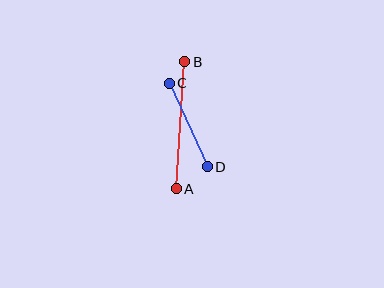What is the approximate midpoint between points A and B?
The midpoint is at approximately (181, 125) pixels.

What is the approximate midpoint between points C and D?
The midpoint is at approximately (188, 125) pixels.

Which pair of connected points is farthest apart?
Points A and B are farthest apart.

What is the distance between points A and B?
The distance is approximately 128 pixels.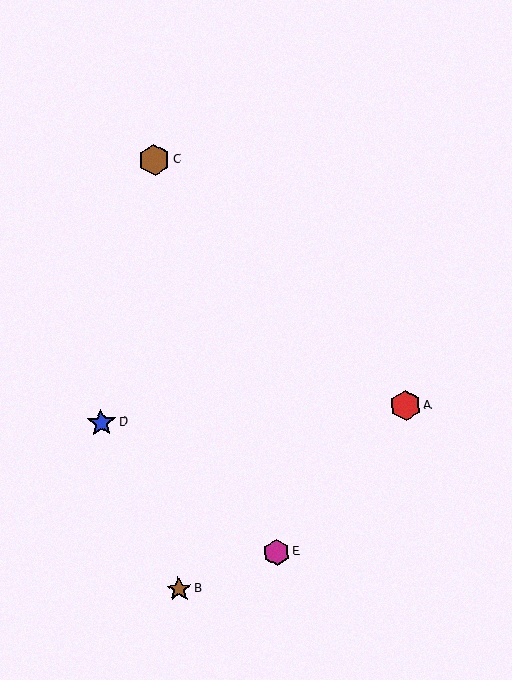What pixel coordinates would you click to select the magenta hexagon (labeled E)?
Click at (277, 552) to select the magenta hexagon E.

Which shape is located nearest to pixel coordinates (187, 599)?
The brown star (labeled B) at (179, 589) is nearest to that location.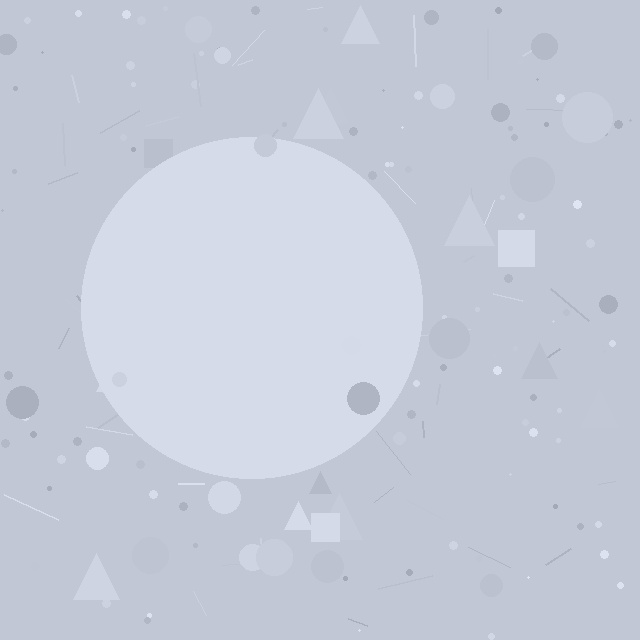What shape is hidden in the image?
A circle is hidden in the image.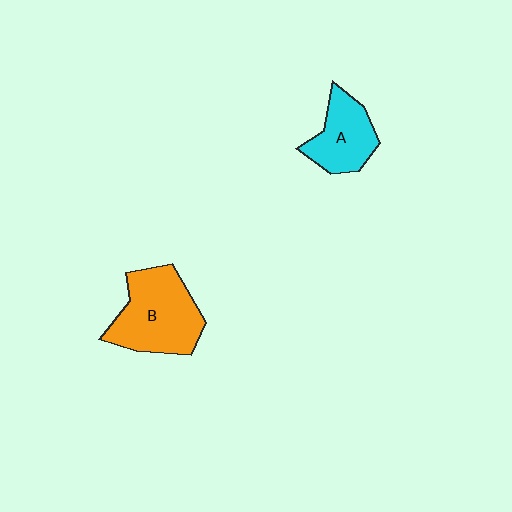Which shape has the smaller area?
Shape A (cyan).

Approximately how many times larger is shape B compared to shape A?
Approximately 1.5 times.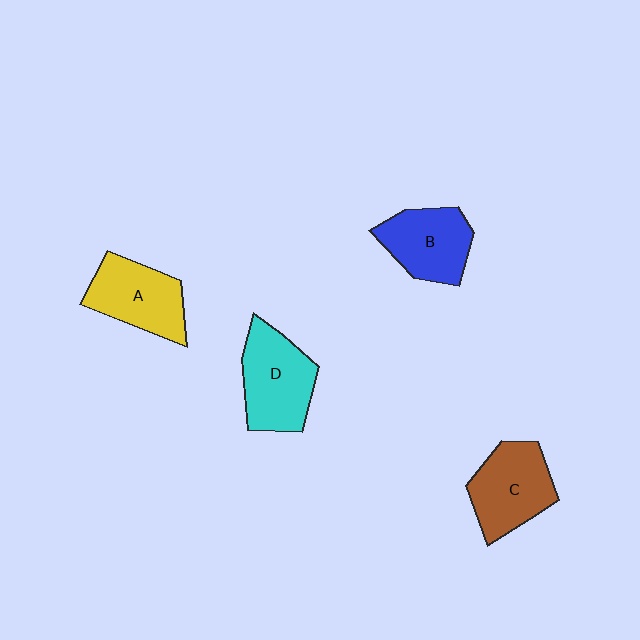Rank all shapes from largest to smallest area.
From largest to smallest: D (cyan), C (brown), A (yellow), B (blue).